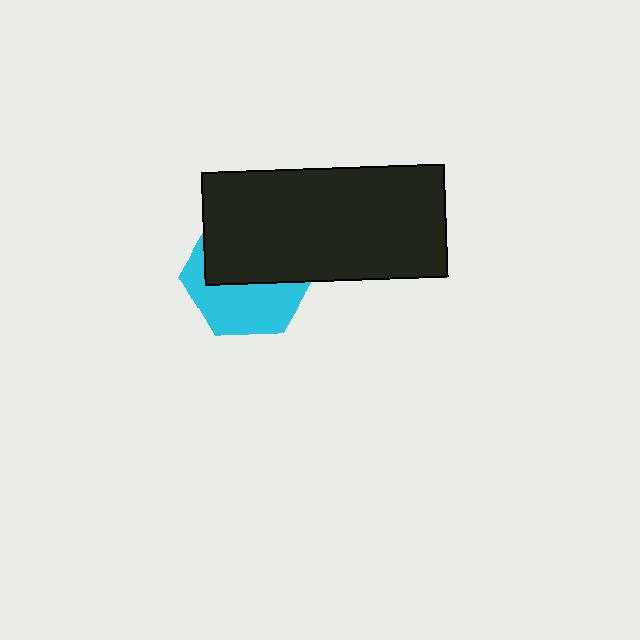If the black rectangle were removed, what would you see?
You would see the complete cyan hexagon.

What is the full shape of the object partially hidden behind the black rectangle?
The partially hidden object is a cyan hexagon.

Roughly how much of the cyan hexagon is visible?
About half of it is visible (roughly 46%).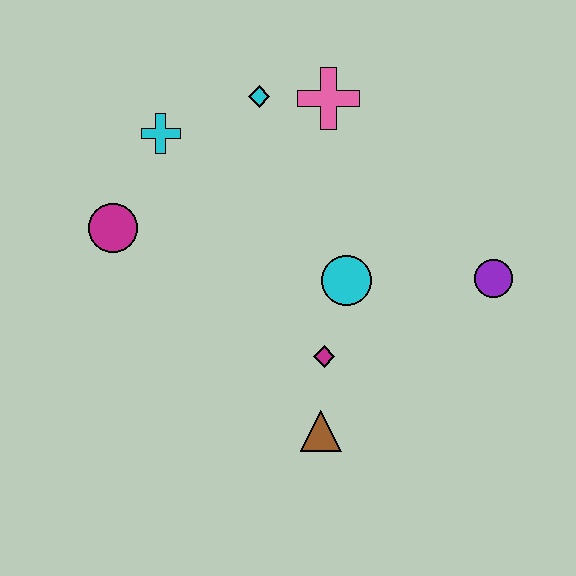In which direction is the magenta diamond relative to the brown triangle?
The magenta diamond is above the brown triangle.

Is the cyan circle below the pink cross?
Yes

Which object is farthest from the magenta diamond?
The cyan cross is farthest from the magenta diamond.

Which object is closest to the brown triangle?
The magenta diamond is closest to the brown triangle.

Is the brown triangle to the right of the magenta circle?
Yes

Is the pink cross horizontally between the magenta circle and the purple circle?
Yes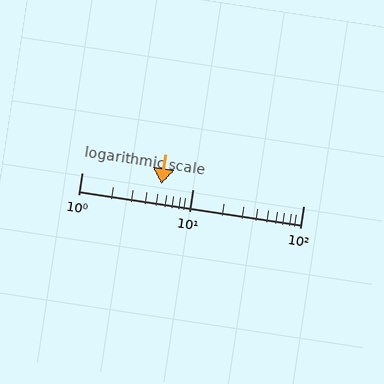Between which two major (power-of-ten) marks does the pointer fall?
The pointer is between 1 and 10.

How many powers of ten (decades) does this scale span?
The scale spans 2 decades, from 1 to 100.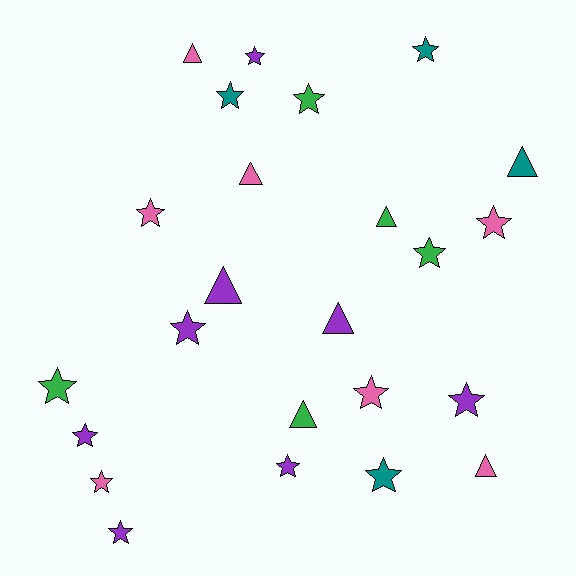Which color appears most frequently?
Purple, with 8 objects.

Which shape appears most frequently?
Star, with 16 objects.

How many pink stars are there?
There are 4 pink stars.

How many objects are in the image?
There are 24 objects.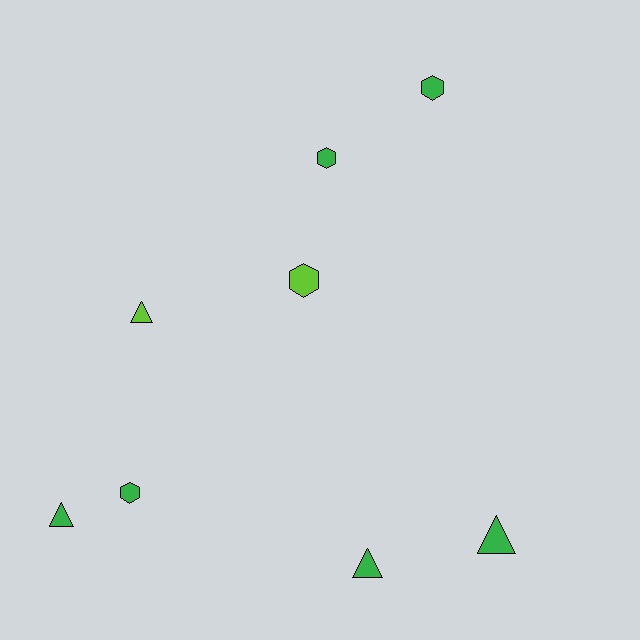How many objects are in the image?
There are 8 objects.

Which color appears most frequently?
Green, with 6 objects.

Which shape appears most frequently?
Hexagon, with 4 objects.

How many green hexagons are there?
There are 3 green hexagons.